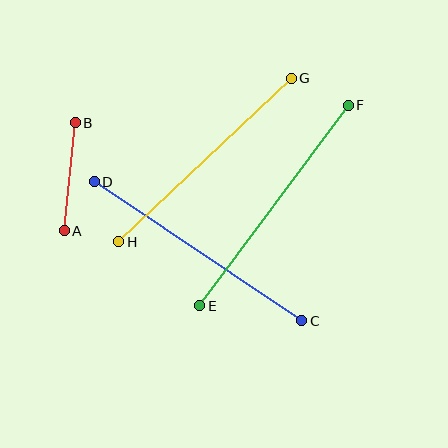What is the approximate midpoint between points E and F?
The midpoint is at approximately (274, 206) pixels.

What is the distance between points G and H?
The distance is approximately 238 pixels.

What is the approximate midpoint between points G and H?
The midpoint is at approximately (205, 160) pixels.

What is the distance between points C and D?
The distance is approximately 249 pixels.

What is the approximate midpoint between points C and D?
The midpoint is at approximately (198, 251) pixels.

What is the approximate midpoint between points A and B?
The midpoint is at approximately (70, 177) pixels.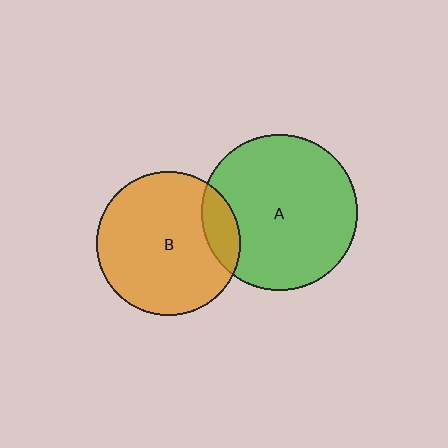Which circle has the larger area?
Circle A (green).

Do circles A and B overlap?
Yes.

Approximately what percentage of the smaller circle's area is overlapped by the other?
Approximately 15%.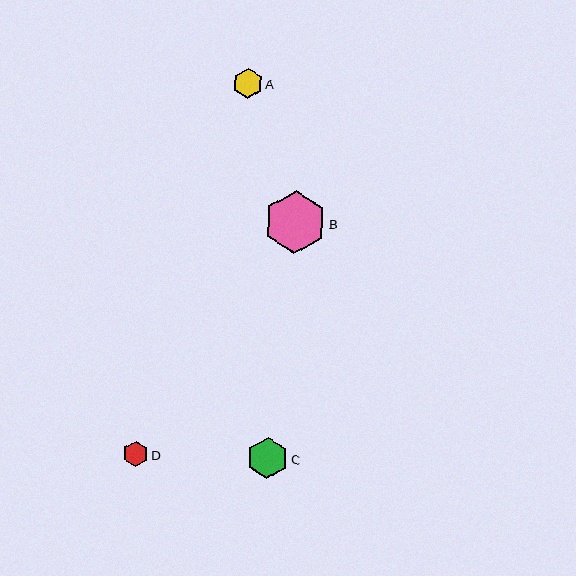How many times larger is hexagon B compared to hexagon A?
Hexagon B is approximately 2.1 times the size of hexagon A.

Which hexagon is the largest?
Hexagon B is the largest with a size of approximately 62 pixels.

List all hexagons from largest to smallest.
From largest to smallest: B, C, A, D.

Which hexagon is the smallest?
Hexagon D is the smallest with a size of approximately 25 pixels.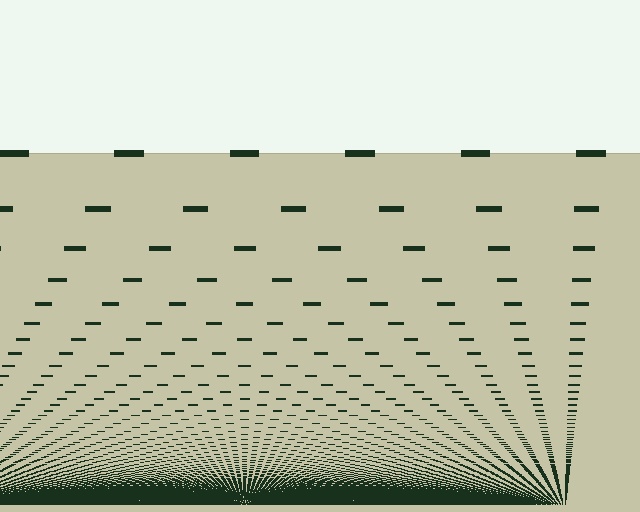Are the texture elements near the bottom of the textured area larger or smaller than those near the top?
Smaller. The gradient is inverted — elements near the bottom are smaller and denser.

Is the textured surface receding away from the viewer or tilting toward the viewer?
The surface appears to tilt toward the viewer. Texture elements get larger and sparser toward the top.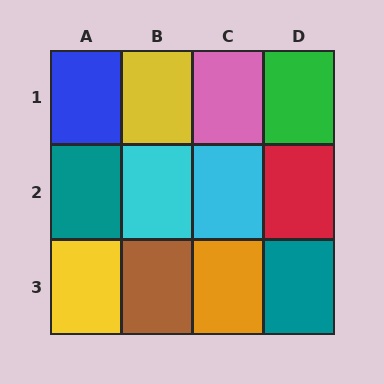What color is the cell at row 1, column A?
Blue.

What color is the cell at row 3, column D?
Teal.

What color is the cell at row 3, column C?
Orange.